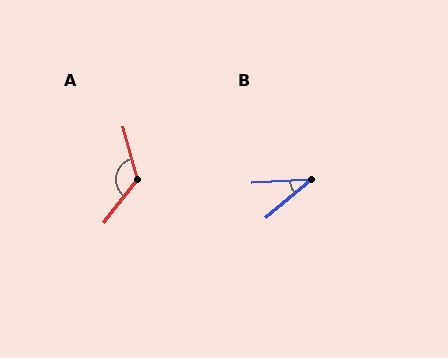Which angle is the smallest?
B, at approximately 37 degrees.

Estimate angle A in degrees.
Approximately 127 degrees.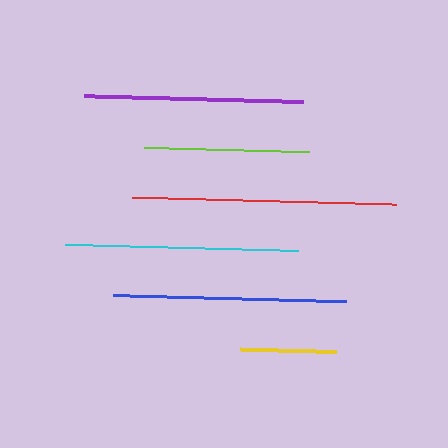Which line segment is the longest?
The red line is the longest at approximately 264 pixels.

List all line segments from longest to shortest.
From longest to shortest: red, blue, cyan, purple, lime, yellow.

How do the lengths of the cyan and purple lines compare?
The cyan and purple lines are approximately the same length.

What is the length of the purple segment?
The purple segment is approximately 219 pixels long.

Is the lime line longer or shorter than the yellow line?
The lime line is longer than the yellow line.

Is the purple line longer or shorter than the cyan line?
The cyan line is longer than the purple line.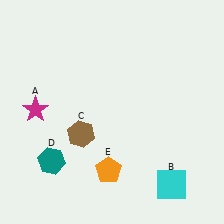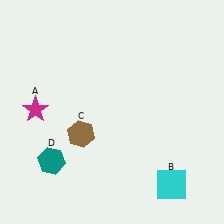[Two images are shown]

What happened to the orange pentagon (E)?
The orange pentagon (E) was removed in Image 2. It was in the bottom-left area of Image 1.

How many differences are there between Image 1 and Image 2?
There is 1 difference between the two images.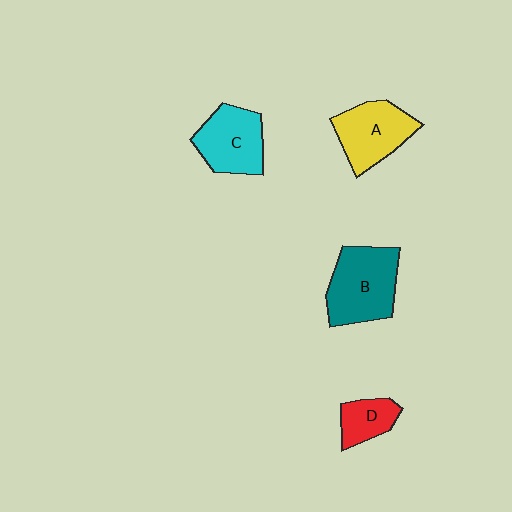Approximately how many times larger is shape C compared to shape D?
Approximately 1.7 times.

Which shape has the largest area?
Shape B (teal).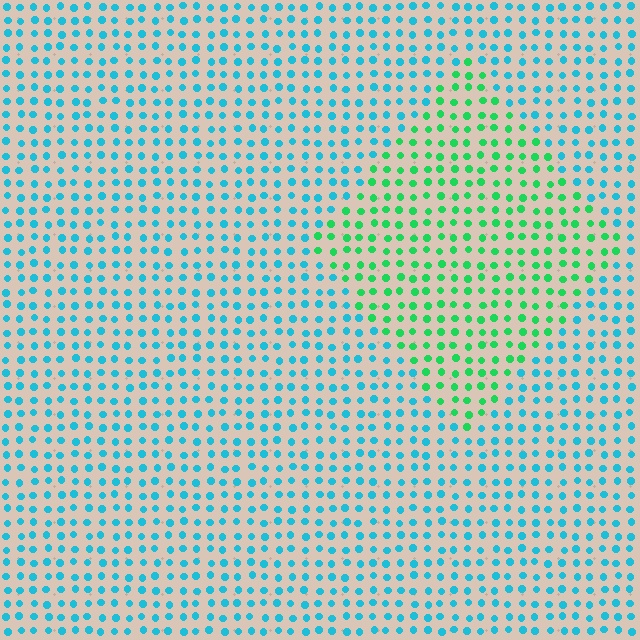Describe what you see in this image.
The image is filled with small cyan elements in a uniform arrangement. A diamond-shaped region is visible where the elements are tinted to a slightly different hue, forming a subtle color boundary.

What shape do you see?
I see a diamond.